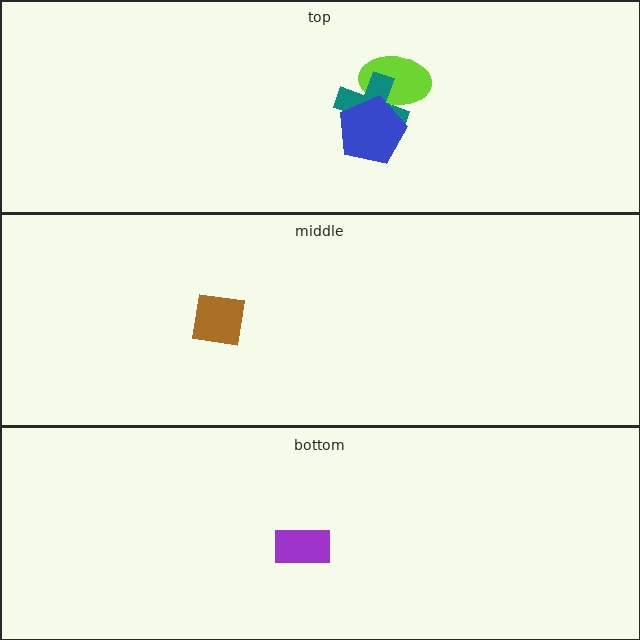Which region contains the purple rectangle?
The bottom region.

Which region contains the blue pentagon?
The top region.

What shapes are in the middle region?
The brown square.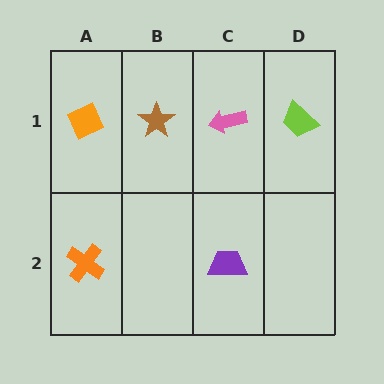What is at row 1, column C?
A pink arrow.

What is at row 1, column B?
A brown star.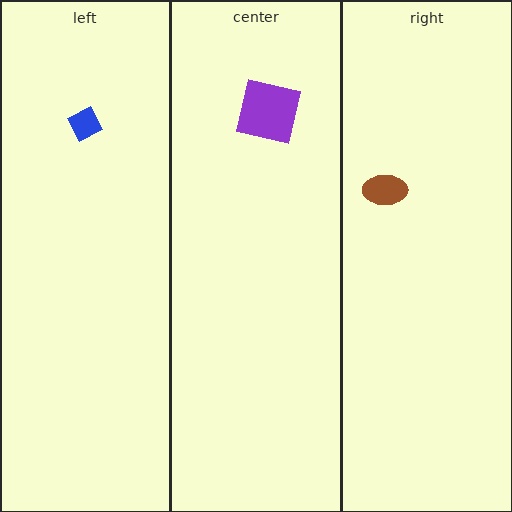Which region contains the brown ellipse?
The right region.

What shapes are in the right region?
The brown ellipse.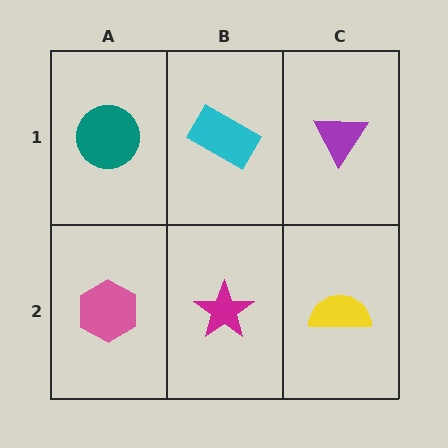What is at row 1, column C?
A purple triangle.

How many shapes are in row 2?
3 shapes.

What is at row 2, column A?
A pink hexagon.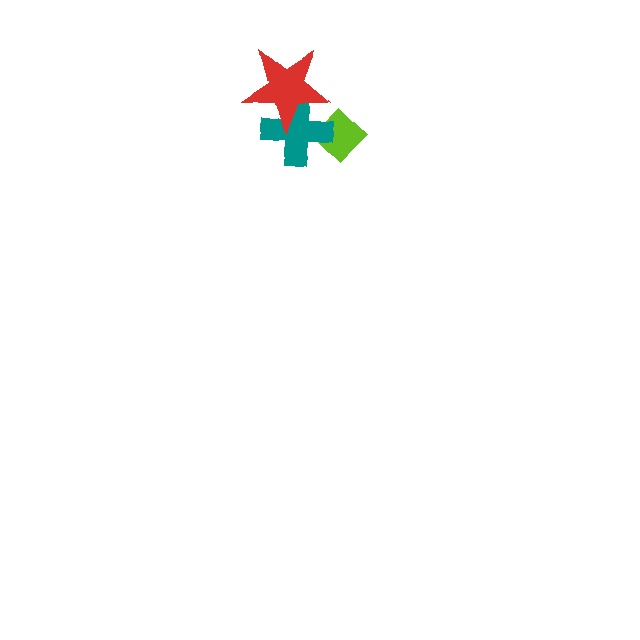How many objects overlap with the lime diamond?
1 object overlaps with the lime diamond.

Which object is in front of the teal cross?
The red star is in front of the teal cross.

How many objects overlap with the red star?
1 object overlaps with the red star.